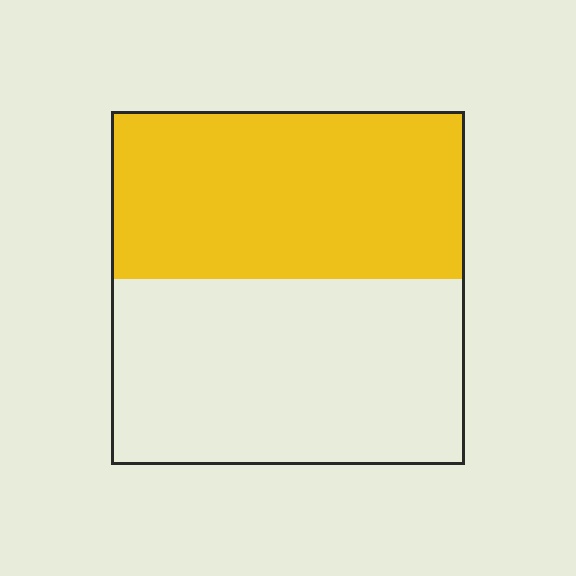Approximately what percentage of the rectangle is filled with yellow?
Approximately 45%.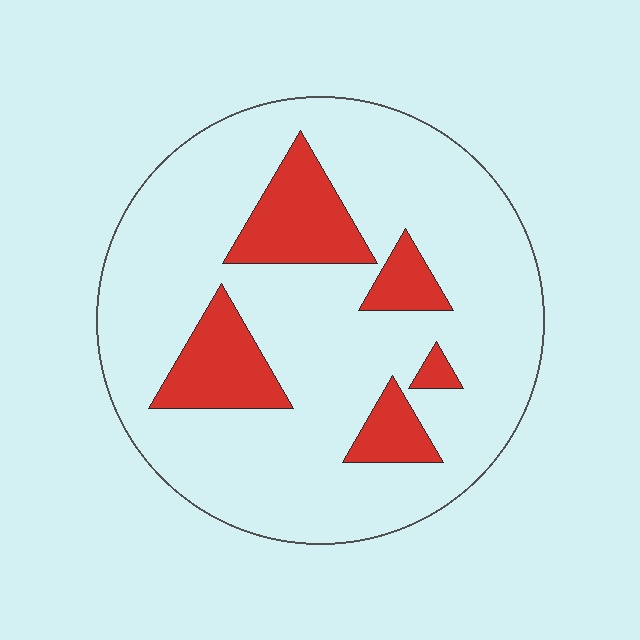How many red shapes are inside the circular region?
5.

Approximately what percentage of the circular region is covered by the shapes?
Approximately 20%.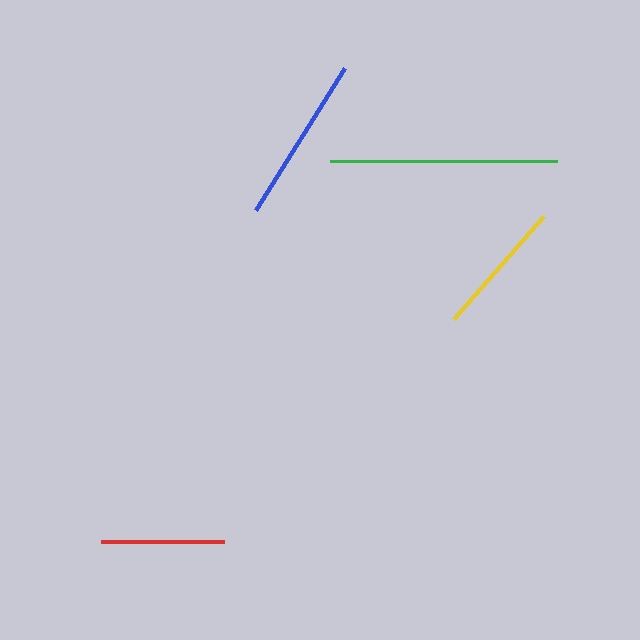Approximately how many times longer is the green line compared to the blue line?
The green line is approximately 1.4 times the length of the blue line.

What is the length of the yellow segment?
The yellow segment is approximately 136 pixels long.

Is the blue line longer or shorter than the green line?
The green line is longer than the blue line.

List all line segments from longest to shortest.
From longest to shortest: green, blue, yellow, red.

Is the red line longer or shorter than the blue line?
The blue line is longer than the red line.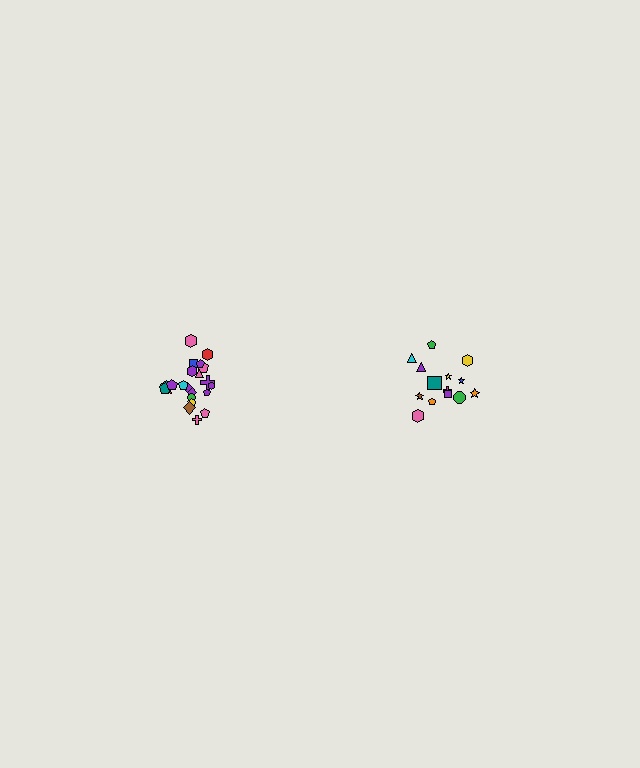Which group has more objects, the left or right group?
The left group.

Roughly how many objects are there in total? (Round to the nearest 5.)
Roughly 35 objects in total.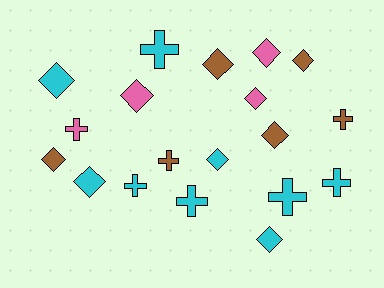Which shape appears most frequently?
Diamond, with 11 objects.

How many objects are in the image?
There are 19 objects.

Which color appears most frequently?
Cyan, with 9 objects.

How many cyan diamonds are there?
There are 4 cyan diamonds.